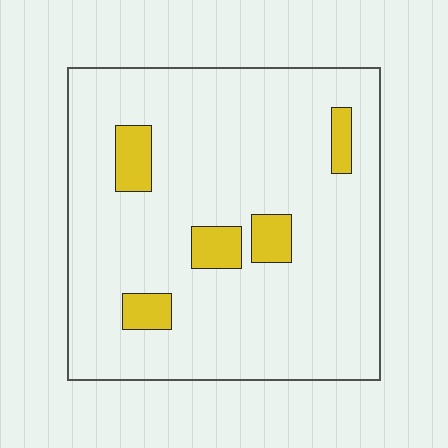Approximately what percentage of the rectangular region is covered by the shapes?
Approximately 10%.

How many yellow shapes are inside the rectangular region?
5.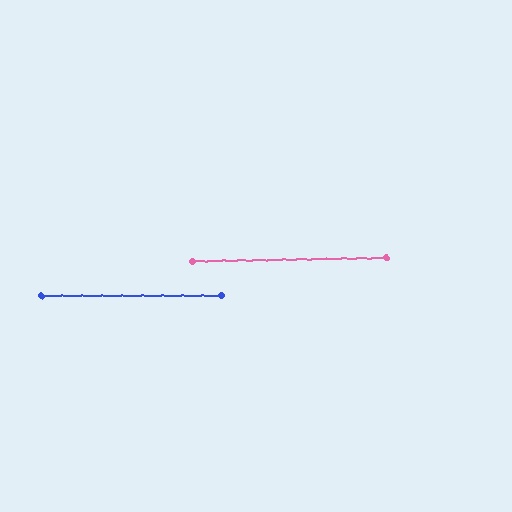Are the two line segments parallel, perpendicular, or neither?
Parallel — their directions differ by only 1.1°.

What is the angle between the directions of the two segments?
Approximately 1 degree.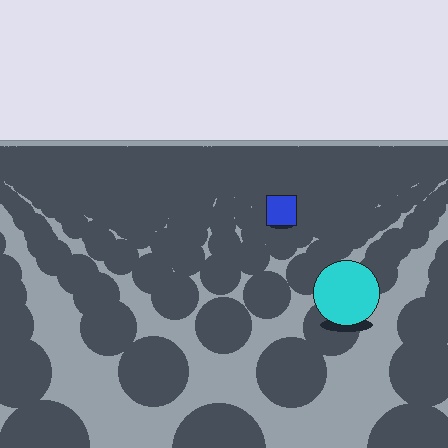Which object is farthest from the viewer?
The blue square is farthest from the viewer. It appears smaller and the ground texture around it is denser.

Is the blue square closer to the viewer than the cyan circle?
No. The cyan circle is closer — you can tell from the texture gradient: the ground texture is coarser near it.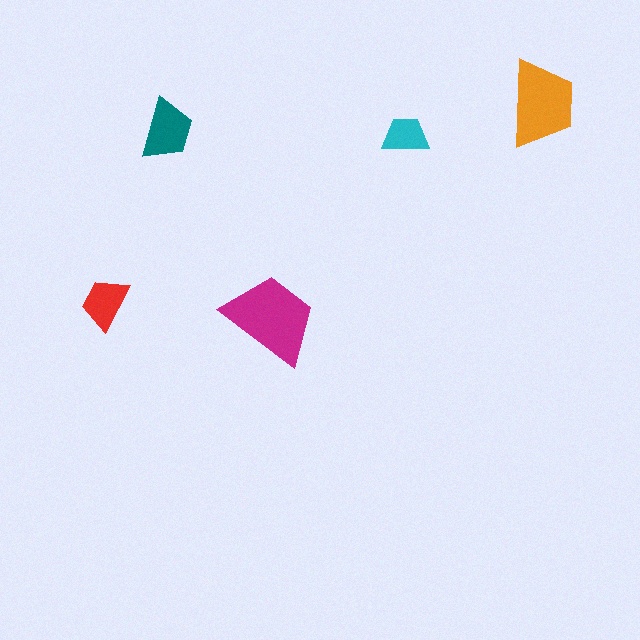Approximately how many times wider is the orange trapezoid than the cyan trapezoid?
About 2 times wider.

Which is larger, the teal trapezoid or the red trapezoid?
The teal one.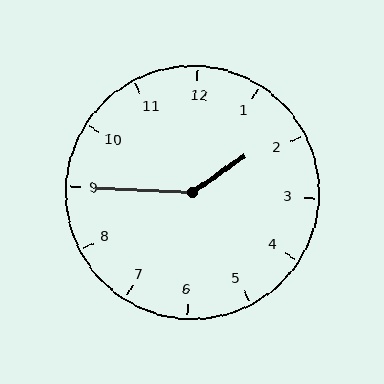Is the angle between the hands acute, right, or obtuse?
It is obtuse.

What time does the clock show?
1:45.